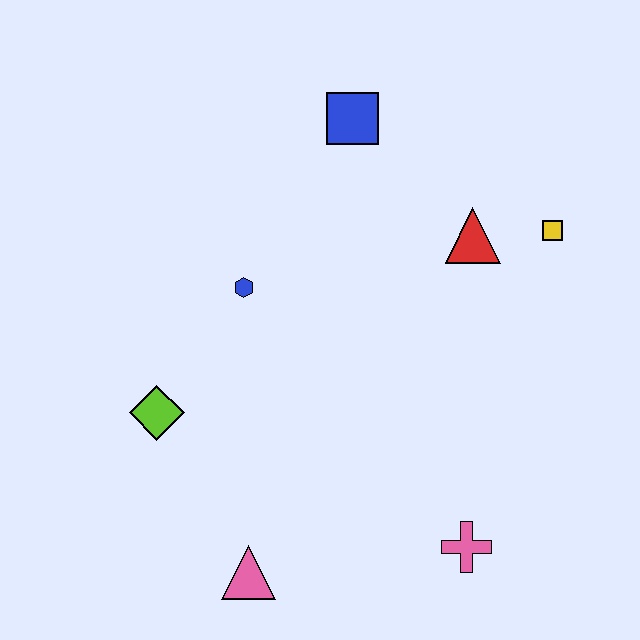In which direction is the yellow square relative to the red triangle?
The yellow square is to the right of the red triangle.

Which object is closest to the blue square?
The red triangle is closest to the blue square.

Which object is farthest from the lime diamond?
The yellow square is farthest from the lime diamond.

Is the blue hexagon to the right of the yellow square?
No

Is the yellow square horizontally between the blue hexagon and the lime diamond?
No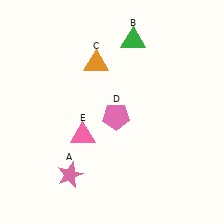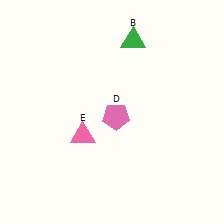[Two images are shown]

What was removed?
The pink star (A), the orange triangle (C) were removed in Image 2.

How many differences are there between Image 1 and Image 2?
There are 2 differences between the two images.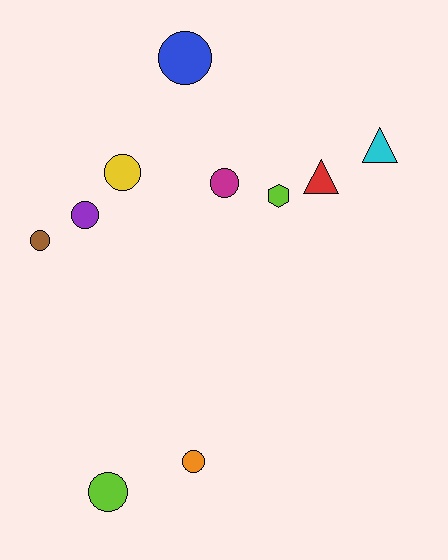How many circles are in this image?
There are 7 circles.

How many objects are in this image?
There are 10 objects.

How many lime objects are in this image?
There are 2 lime objects.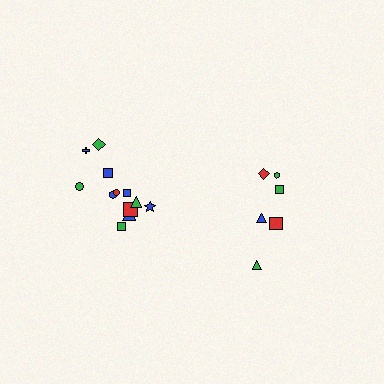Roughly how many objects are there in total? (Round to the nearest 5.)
Roughly 20 objects in total.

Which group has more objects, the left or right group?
The left group.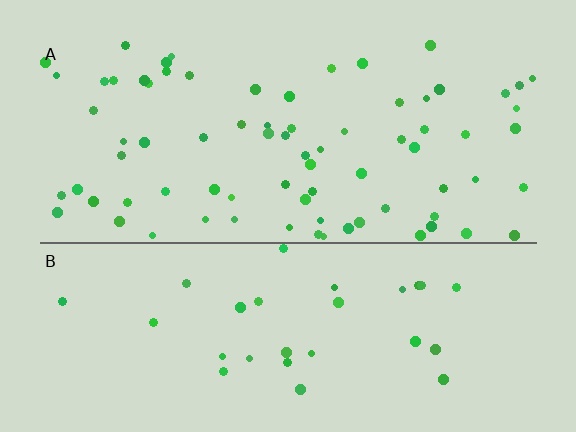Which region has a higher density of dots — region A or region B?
A (the top).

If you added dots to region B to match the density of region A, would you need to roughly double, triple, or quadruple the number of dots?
Approximately double.